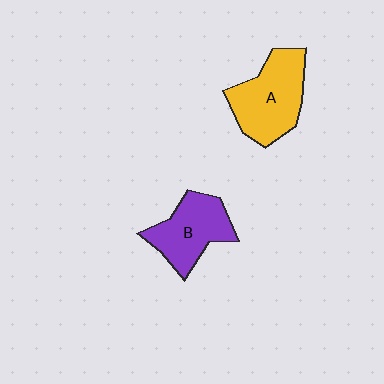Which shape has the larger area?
Shape A (yellow).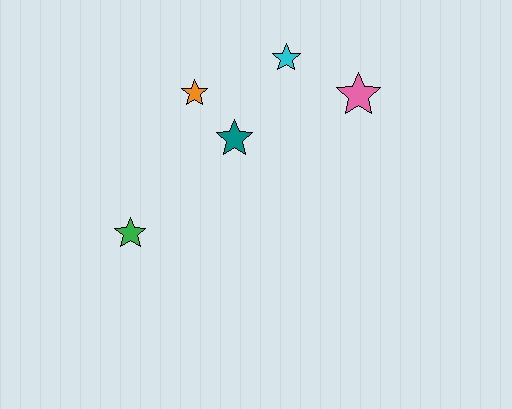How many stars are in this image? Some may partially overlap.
There are 5 stars.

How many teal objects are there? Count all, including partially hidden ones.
There is 1 teal object.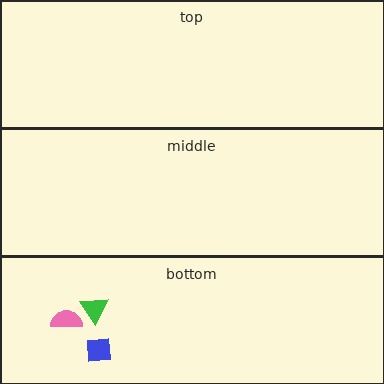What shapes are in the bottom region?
The green triangle, the blue square, the pink semicircle.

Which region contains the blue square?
The bottom region.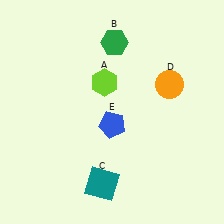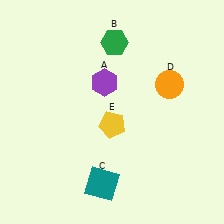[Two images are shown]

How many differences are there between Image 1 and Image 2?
There are 2 differences between the two images.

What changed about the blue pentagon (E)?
In Image 1, E is blue. In Image 2, it changed to yellow.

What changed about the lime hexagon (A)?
In Image 1, A is lime. In Image 2, it changed to purple.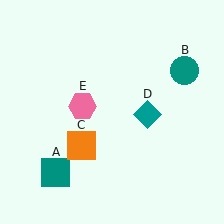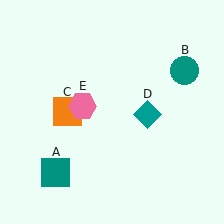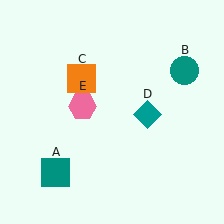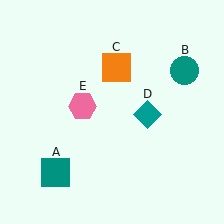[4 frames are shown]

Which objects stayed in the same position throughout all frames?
Teal square (object A) and teal circle (object B) and teal diamond (object D) and pink hexagon (object E) remained stationary.